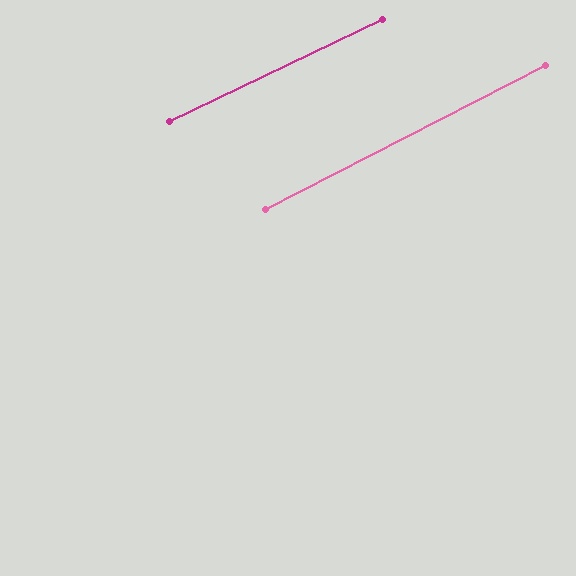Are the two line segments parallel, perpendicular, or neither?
Parallel — their directions differ by only 1.9°.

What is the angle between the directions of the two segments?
Approximately 2 degrees.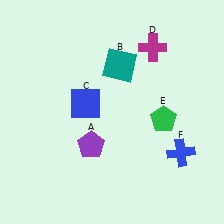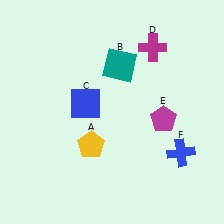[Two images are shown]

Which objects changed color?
A changed from purple to yellow. E changed from green to magenta.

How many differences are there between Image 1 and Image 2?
There are 2 differences between the two images.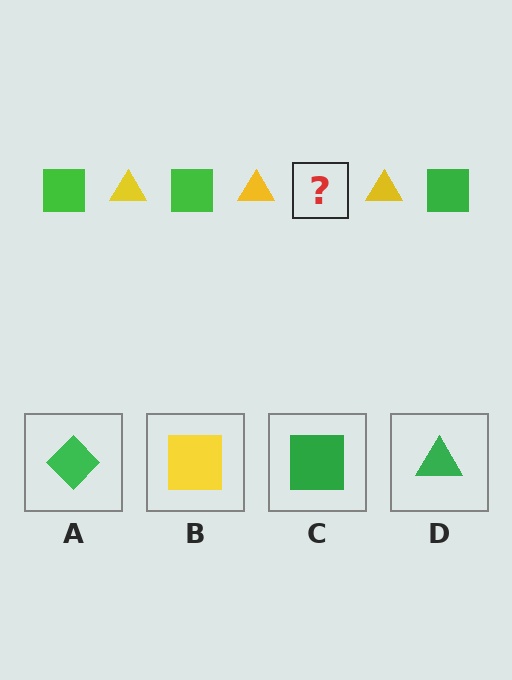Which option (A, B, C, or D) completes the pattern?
C.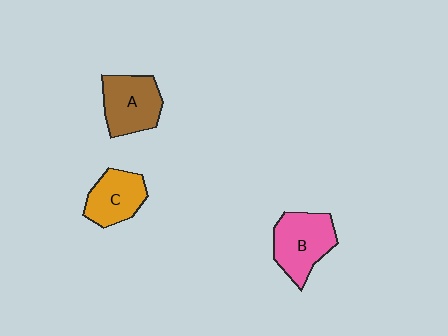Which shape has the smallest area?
Shape C (orange).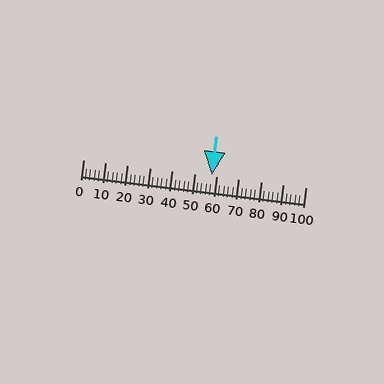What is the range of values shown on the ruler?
The ruler shows values from 0 to 100.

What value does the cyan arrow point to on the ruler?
The cyan arrow points to approximately 58.